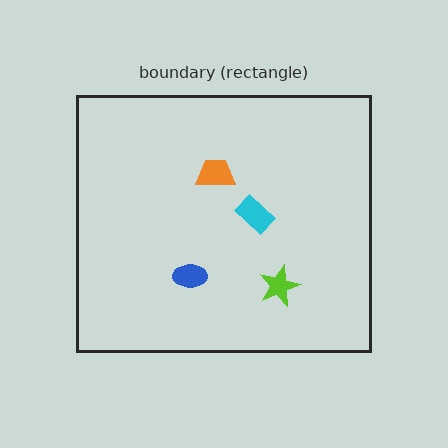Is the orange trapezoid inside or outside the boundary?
Inside.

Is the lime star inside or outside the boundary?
Inside.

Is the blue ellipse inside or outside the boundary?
Inside.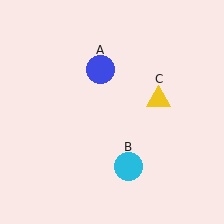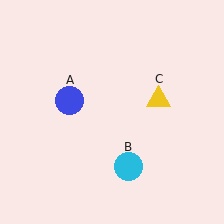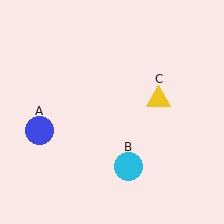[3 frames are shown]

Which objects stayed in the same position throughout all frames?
Cyan circle (object B) and yellow triangle (object C) remained stationary.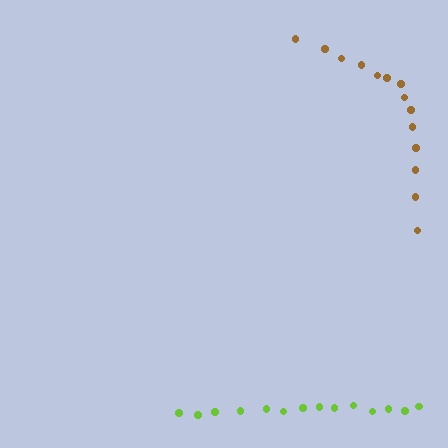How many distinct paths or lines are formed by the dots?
There are 2 distinct paths.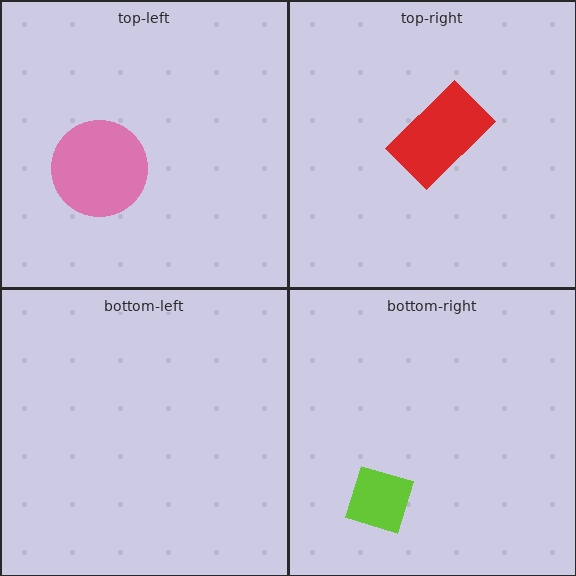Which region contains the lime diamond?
The bottom-right region.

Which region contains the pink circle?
The top-left region.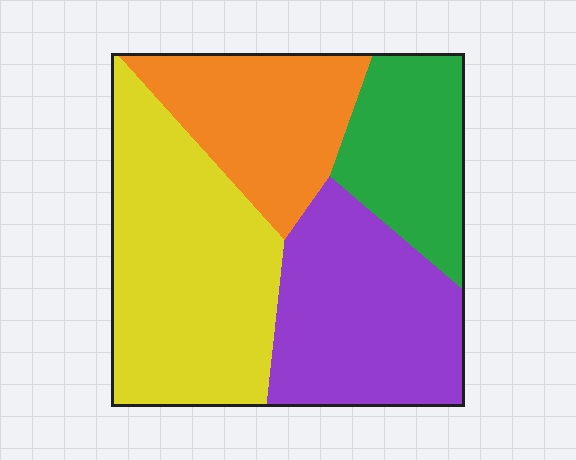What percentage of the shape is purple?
Purple takes up about one quarter (1/4) of the shape.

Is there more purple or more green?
Purple.